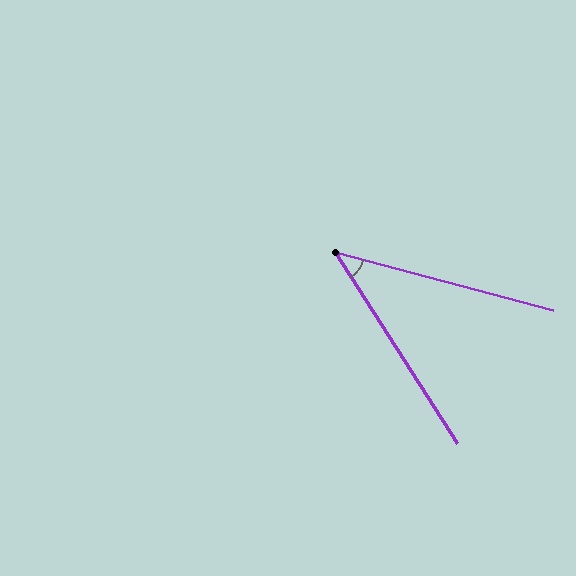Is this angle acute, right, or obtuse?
It is acute.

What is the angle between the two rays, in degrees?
Approximately 43 degrees.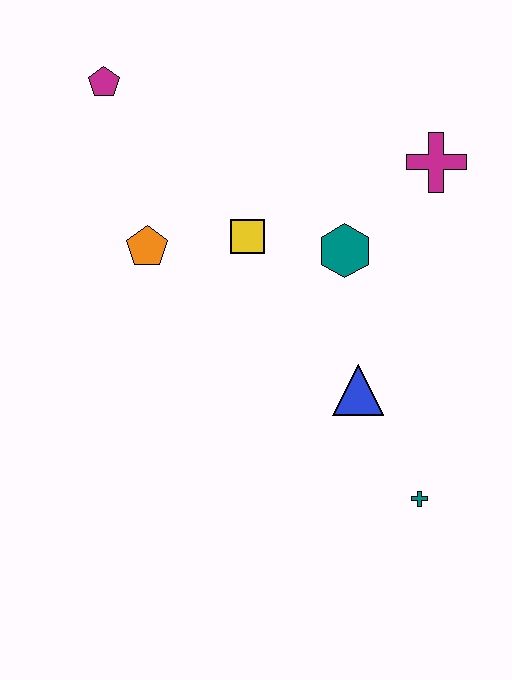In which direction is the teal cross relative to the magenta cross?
The teal cross is below the magenta cross.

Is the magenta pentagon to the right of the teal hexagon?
No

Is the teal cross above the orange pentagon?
No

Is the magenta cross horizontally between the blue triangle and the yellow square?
No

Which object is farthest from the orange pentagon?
The teal cross is farthest from the orange pentagon.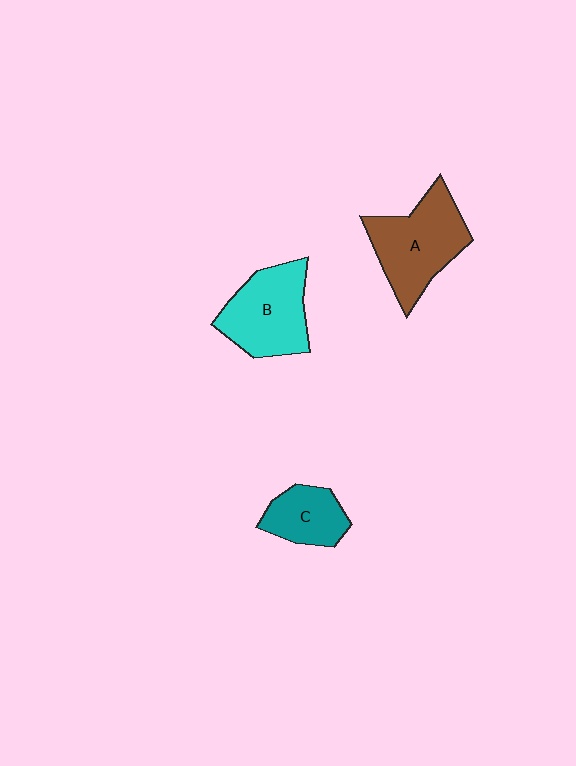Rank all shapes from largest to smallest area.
From largest to smallest: A (brown), B (cyan), C (teal).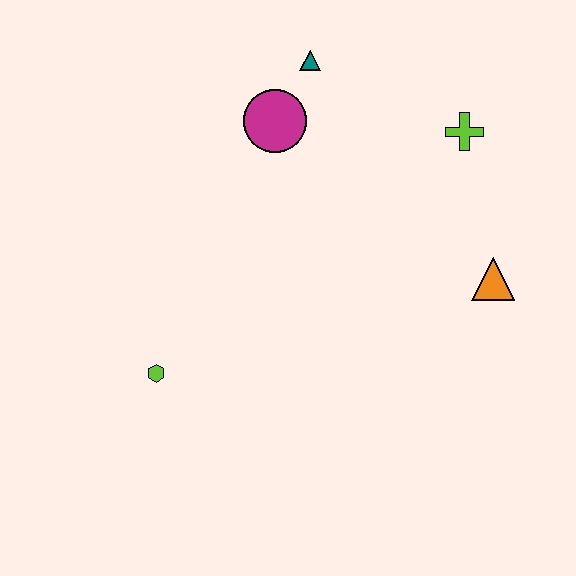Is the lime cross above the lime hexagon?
Yes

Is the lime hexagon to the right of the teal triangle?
No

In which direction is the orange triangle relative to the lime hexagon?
The orange triangle is to the right of the lime hexagon.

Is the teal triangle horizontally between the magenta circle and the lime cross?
Yes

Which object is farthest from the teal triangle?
The lime hexagon is farthest from the teal triangle.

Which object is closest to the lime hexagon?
The magenta circle is closest to the lime hexagon.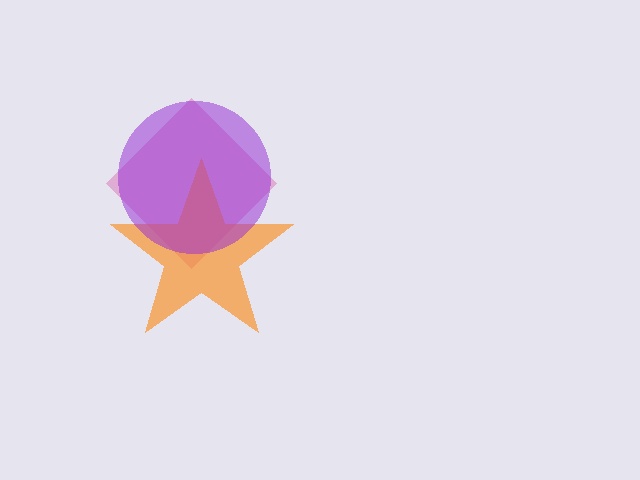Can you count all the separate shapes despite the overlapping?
Yes, there are 3 separate shapes.